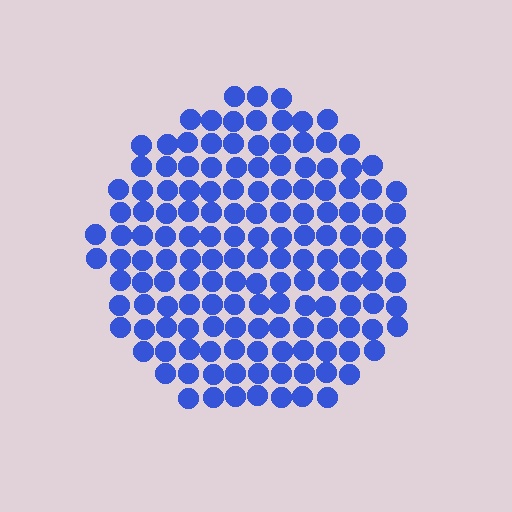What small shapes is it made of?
It is made of small circles.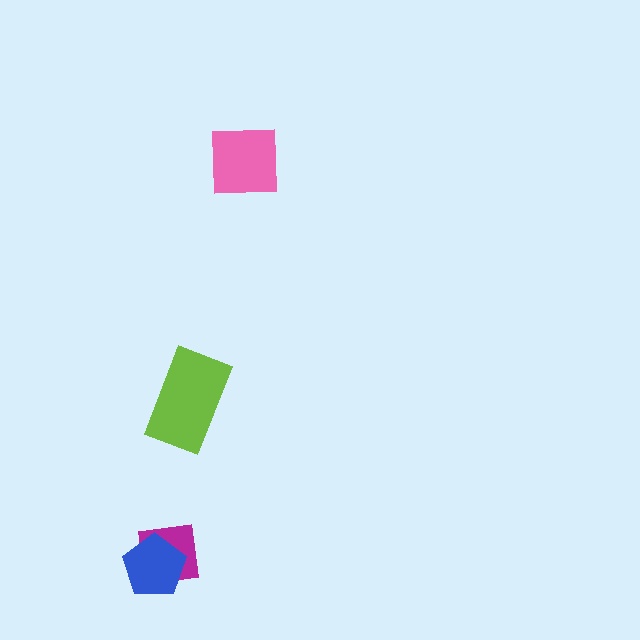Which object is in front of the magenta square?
The blue pentagon is in front of the magenta square.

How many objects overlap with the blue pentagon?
1 object overlaps with the blue pentagon.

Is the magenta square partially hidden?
Yes, it is partially covered by another shape.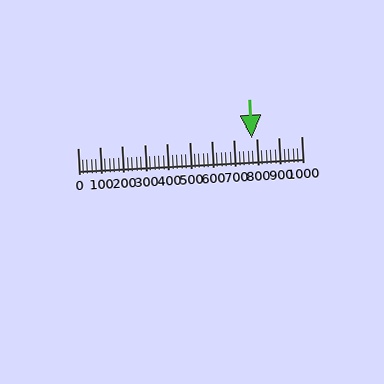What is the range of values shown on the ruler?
The ruler shows values from 0 to 1000.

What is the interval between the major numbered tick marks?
The major tick marks are spaced 100 units apart.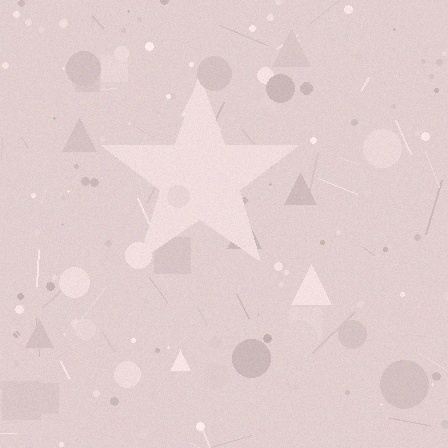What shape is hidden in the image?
A star is hidden in the image.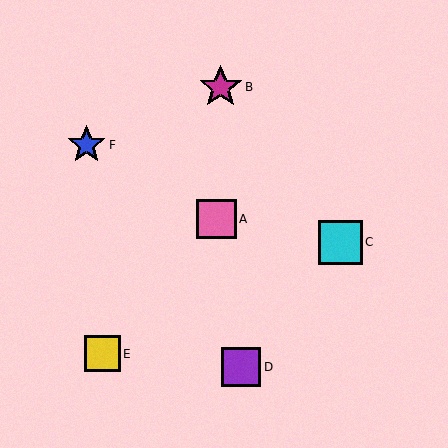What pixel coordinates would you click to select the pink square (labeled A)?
Click at (216, 219) to select the pink square A.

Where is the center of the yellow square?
The center of the yellow square is at (102, 354).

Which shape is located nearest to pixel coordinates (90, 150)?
The blue star (labeled F) at (87, 145) is nearest to that location.